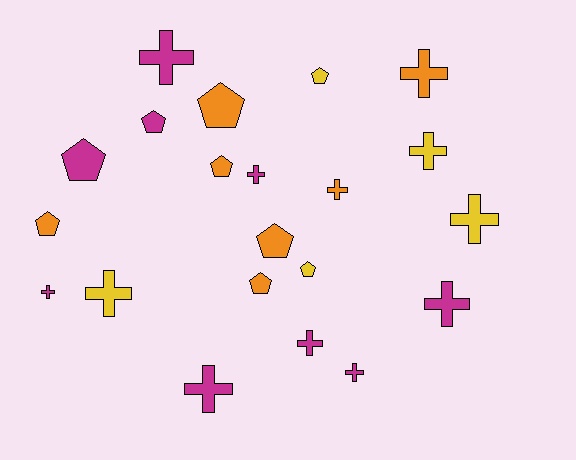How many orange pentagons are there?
There are 5 orange pentagons.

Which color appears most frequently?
Magenta, with 9 objects.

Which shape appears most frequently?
Cross, with 12 objects.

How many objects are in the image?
There are 21 objects.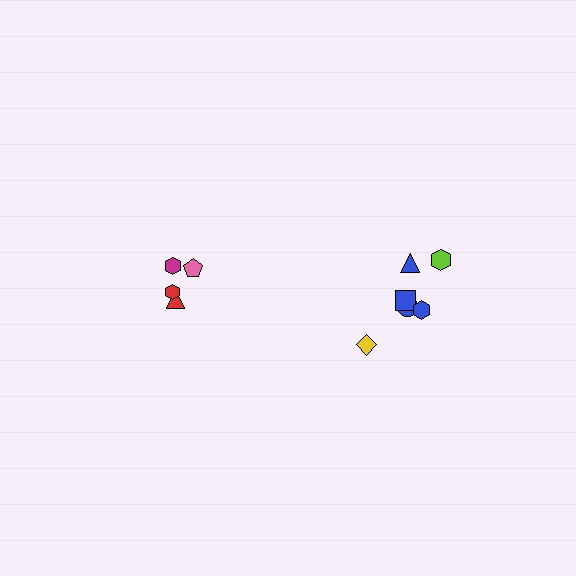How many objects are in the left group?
There are 4 objects.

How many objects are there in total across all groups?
There are 10 objects.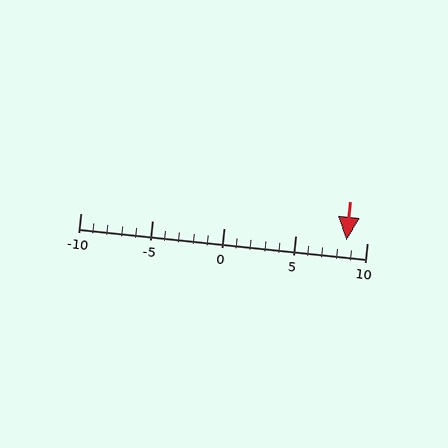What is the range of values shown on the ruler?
The ruler shows values from -10 to 10.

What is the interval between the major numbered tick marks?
The major tick marks are spaced 5 units apart.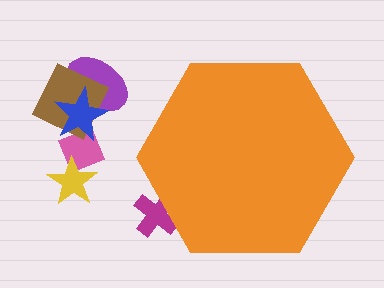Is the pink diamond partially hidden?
No, the pink diamond is fully visible.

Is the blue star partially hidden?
No, the blue star is fully visible.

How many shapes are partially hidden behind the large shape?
1 shape is partially hidden.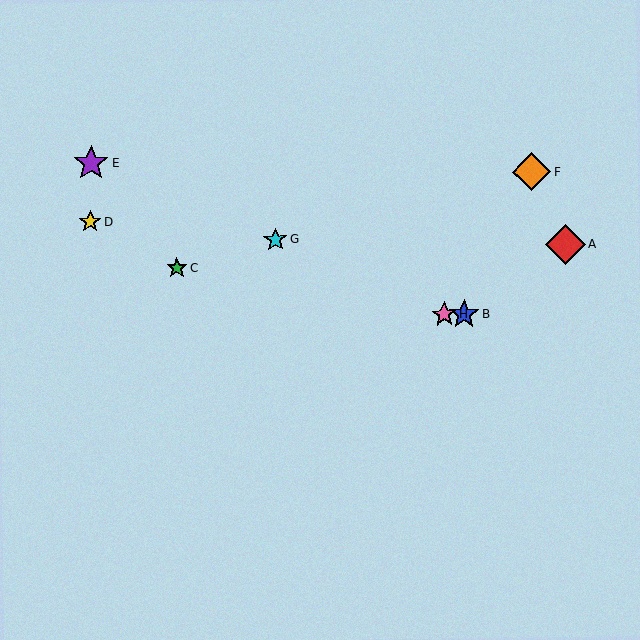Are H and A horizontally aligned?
No, H is at y≈315 and A is at y≈244.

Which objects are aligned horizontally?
Objects B, H are aligned horizontally.